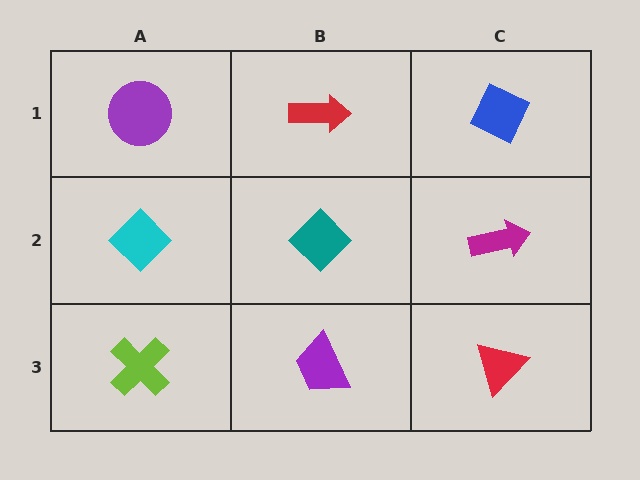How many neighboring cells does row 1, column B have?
3.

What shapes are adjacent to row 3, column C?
A magenta arrow (row 2, column C), a purple trapezoid (row 3, column B).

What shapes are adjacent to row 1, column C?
A magenta arrow (row 2, column C), a red arrow (row 1, column B).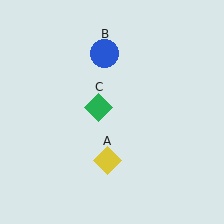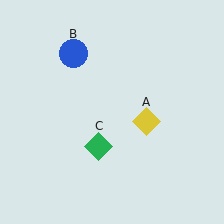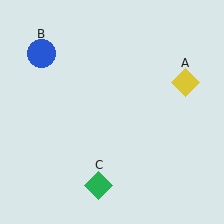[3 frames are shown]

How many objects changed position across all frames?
3 objects changed position: yellow diamond (object A), blue circle (object B), green diamond (object C).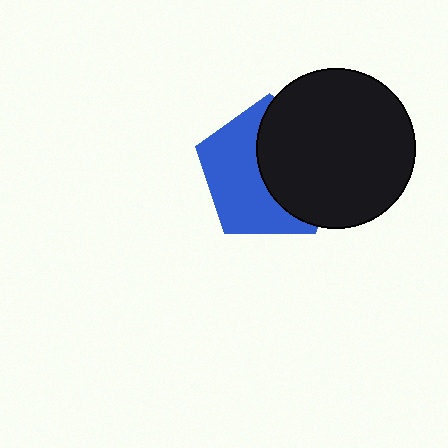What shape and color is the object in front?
The object in front is a black circle.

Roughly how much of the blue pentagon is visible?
About half of it is visible (roughly 51%).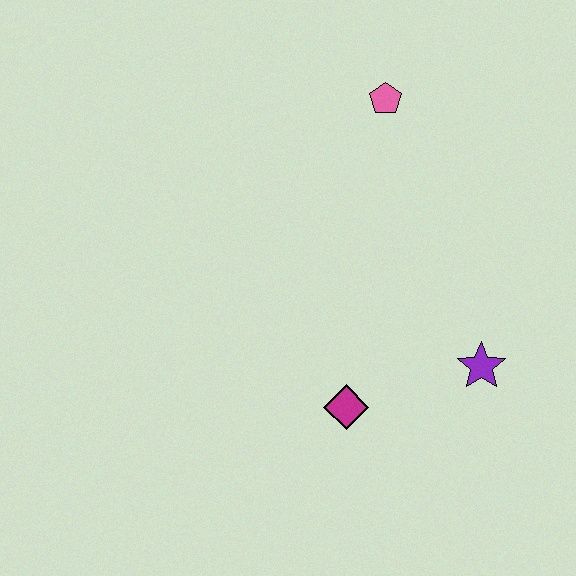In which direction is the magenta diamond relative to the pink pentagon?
The magenta diamond is below the pink pentagon.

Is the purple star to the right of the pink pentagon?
Yes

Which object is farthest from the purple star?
The pink pentagon is farthest from the purple star.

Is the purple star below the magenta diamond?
No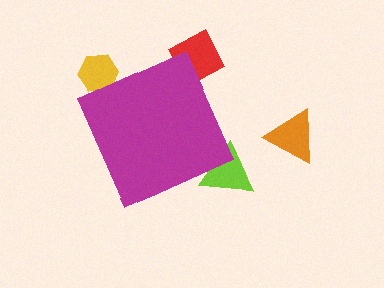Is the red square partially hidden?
Yes, the red square is partially hidden behind the magenta diamond.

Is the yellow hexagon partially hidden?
Yes, the yellow hexagon is partially hidden behind the magenta diamond.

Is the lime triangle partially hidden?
Yes, the lime triangle is partially hidden behind the magenta diamond.